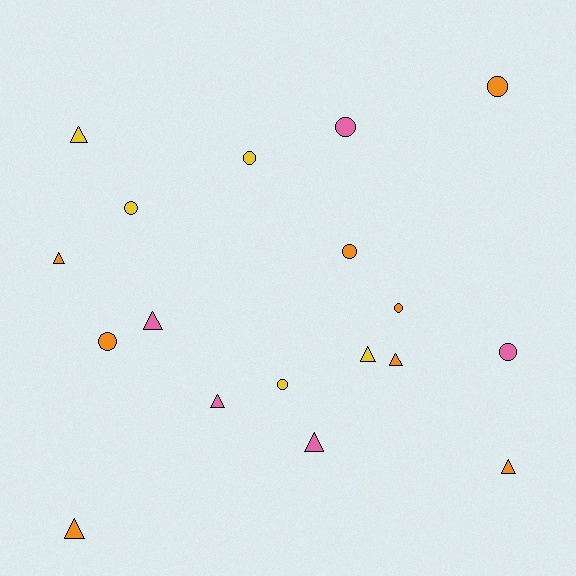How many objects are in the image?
There are 18 objects.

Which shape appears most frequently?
Circle, with 9 objects.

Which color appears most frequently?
Orange, with 8 objects.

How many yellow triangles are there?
There are 2 yellow triangles.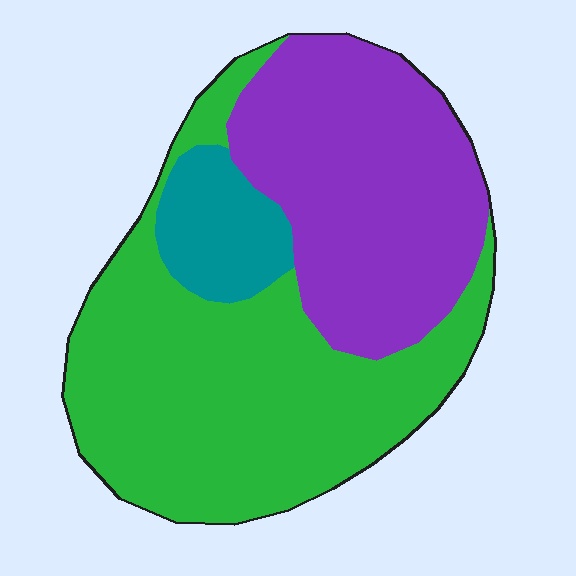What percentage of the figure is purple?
Purple covers 38% of the figure.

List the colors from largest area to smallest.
From largest to smallest: green, purple, teal.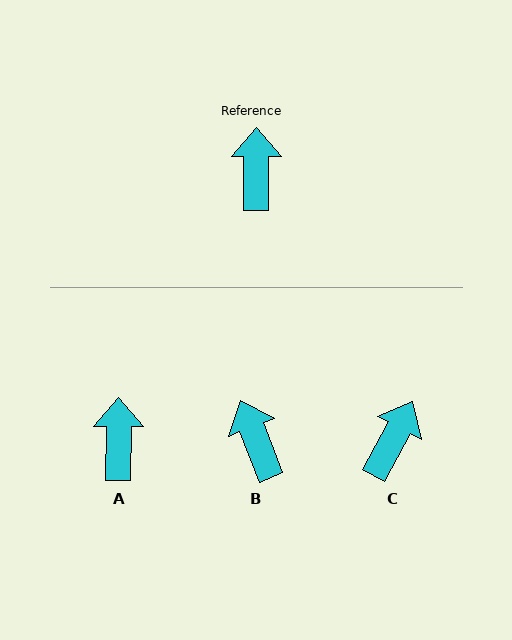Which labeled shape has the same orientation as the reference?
A.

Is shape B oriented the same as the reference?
No, it is off by about 22 degrees.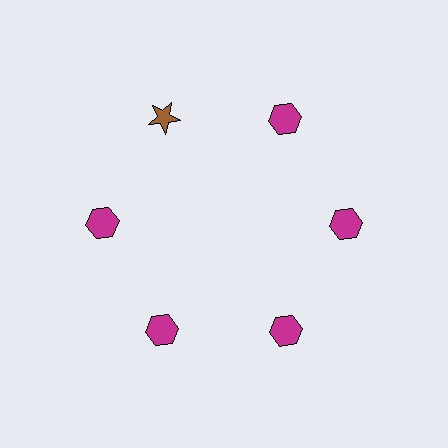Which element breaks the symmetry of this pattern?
The brown star at roughly the 11 o'clock position breaks the symmetry. All other shapes are magenta hexagons.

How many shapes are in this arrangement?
There are 6 shapes arranged in a ring pattern.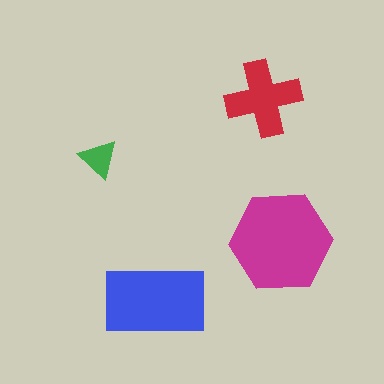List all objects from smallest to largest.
The green triangle, the red cross, the blue rectangle, the magenta hexagon.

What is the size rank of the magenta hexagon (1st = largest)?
1st.